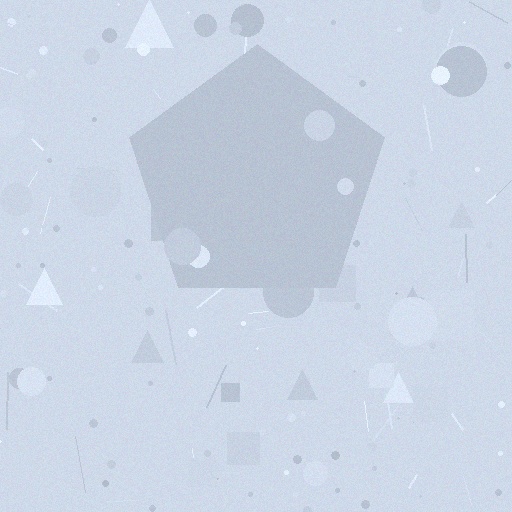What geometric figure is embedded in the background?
A pentagon is embedded in the background.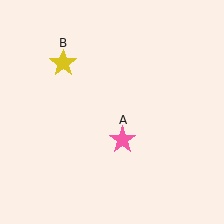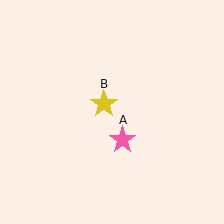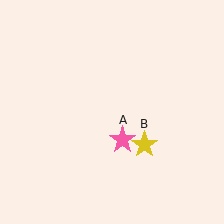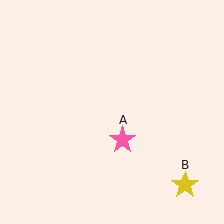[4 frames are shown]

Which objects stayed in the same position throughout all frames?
Pink star (object A) remained stationary.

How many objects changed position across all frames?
1 object changed position: yellow star (object B).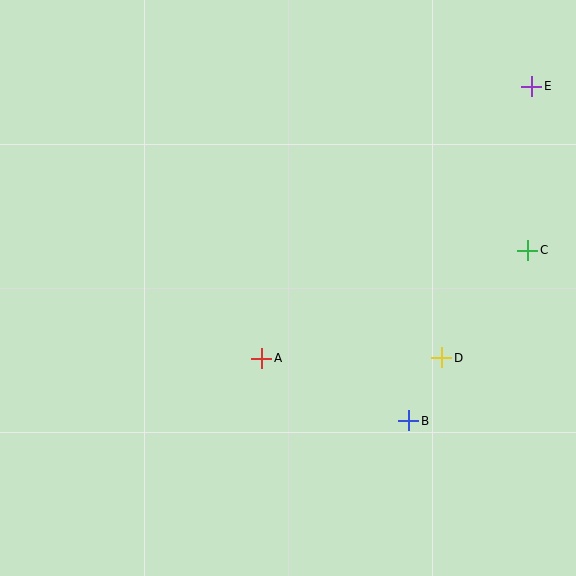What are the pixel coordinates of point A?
Point A is at (262, 358).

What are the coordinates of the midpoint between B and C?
The midpoint between B and C is at (468, 336).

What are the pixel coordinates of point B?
Point B is at (409, 421).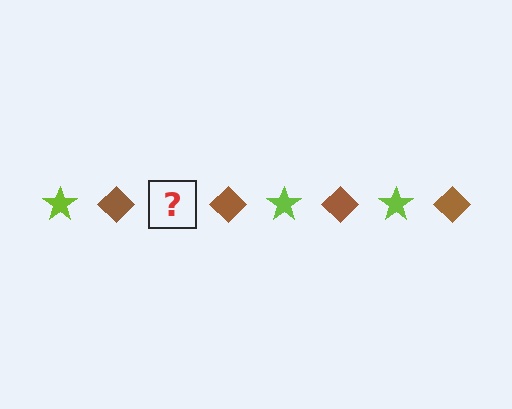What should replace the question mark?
The question mark should be replaced with a lime star.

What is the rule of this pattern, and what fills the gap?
The rule is that the pattern alternates between lime star and brown diamond. The gap should be filled with a lime star.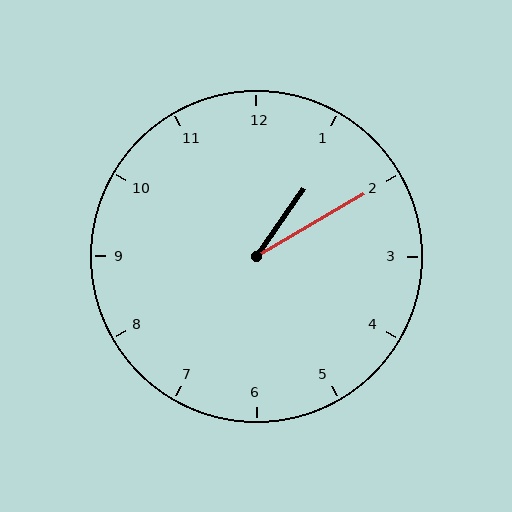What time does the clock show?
1:10.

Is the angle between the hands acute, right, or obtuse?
It is acute.